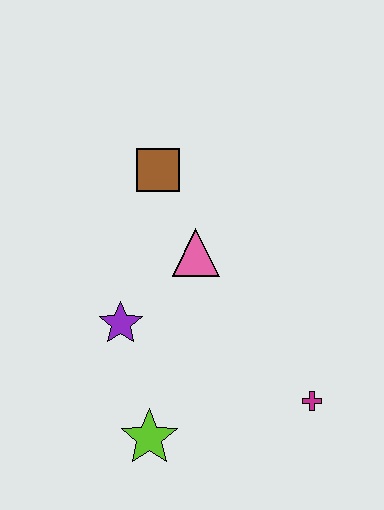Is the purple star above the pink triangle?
No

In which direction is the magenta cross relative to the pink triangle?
The magenta cross is below the pink triangle.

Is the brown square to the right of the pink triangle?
No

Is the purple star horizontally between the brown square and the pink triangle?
No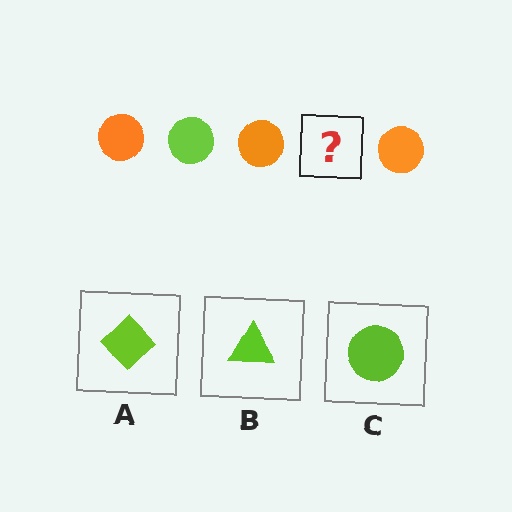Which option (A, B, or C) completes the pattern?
C.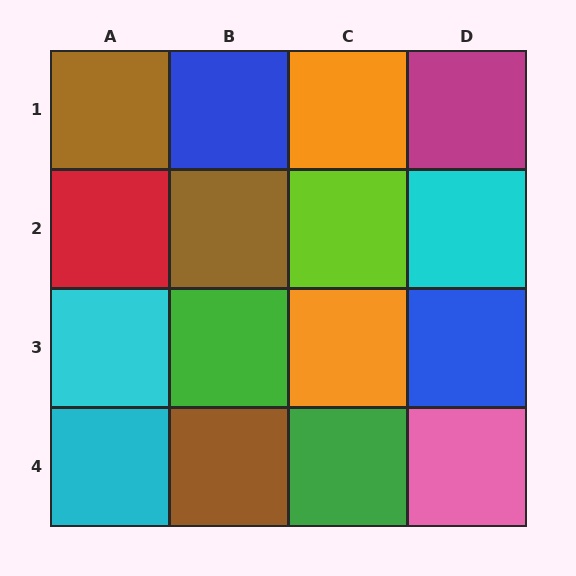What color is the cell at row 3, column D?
Blue.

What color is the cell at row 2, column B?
Brown.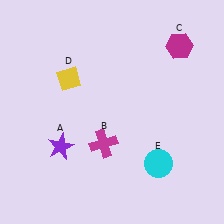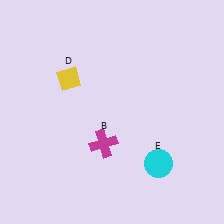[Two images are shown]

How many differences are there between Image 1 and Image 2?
There are 2 differences between the two images.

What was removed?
The purple star (A), the magenta hexagon (C) were removed in Image 2.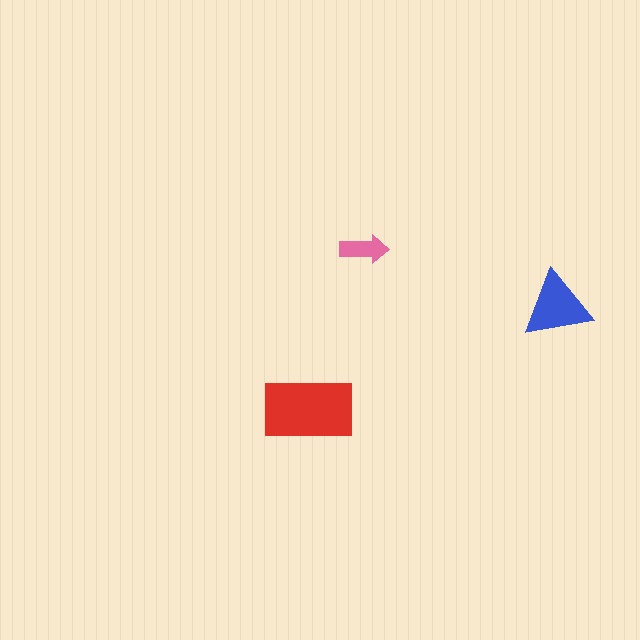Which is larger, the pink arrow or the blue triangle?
The blue triangle.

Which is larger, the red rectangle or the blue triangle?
The red rectangle.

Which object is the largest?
The red rectangle.